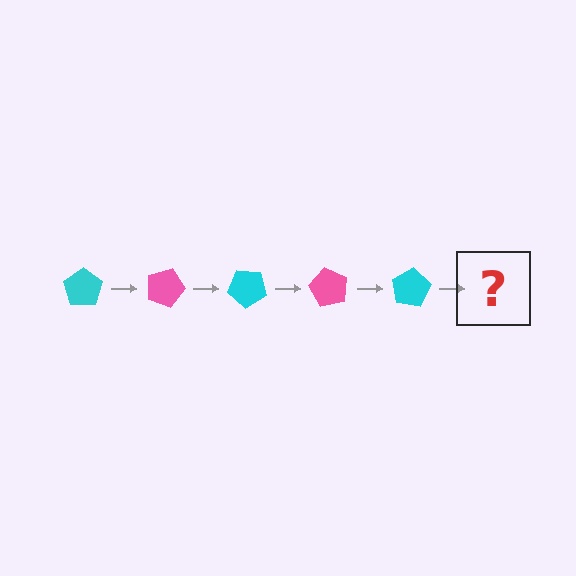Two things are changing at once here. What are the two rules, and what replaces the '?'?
The two rules are that it rotates 20 degrees each step and the color cycles through cyan and pink. The '?' should be a pink pentagon, rotated 100 degrees from the start.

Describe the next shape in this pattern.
It should be a pink pentagon, rotated 100 degrees from the start.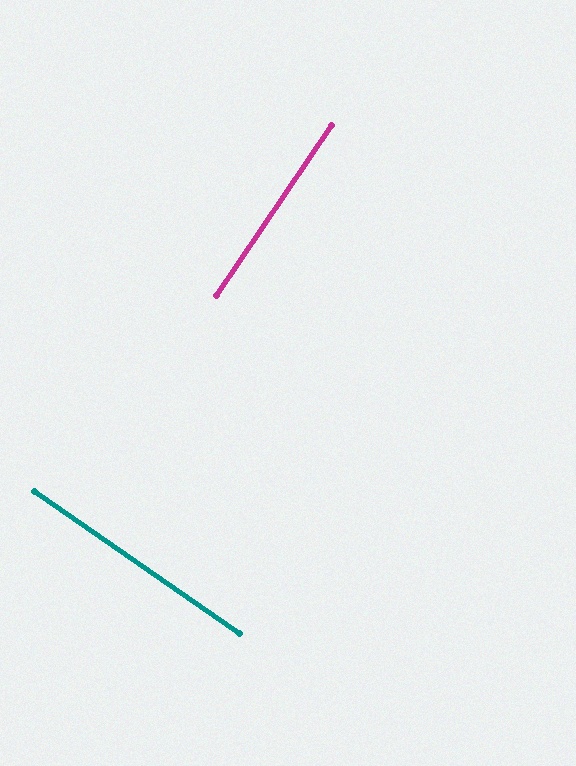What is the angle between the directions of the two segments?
Approximately 89 degrees.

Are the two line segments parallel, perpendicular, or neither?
Perpendicular — they meet at approximately 89°.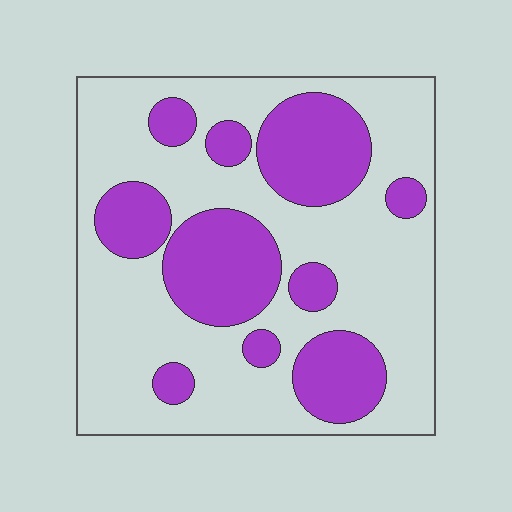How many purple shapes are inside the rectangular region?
10.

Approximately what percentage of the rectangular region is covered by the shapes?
Approximately 35%.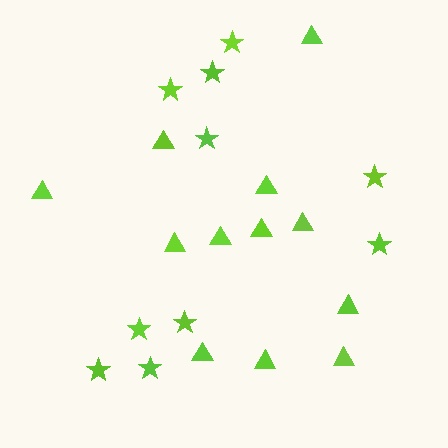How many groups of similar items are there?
There are 2 groups: one group of triangles (12) and one group of stars (10).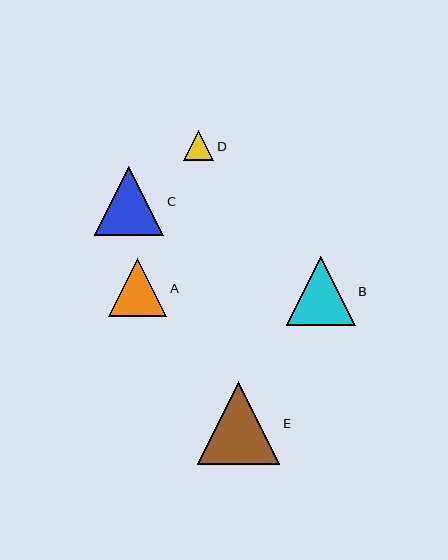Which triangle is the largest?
Triangle E is the largest with a size of approximately 82 pixels.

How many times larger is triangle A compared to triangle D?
Triangle A is approximately 1.9 times the size of triangle D.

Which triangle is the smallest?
Triangle D is the smallest with a size of approximately 30 pixels.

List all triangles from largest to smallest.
From largest to smallest: E, C, B, A, D.